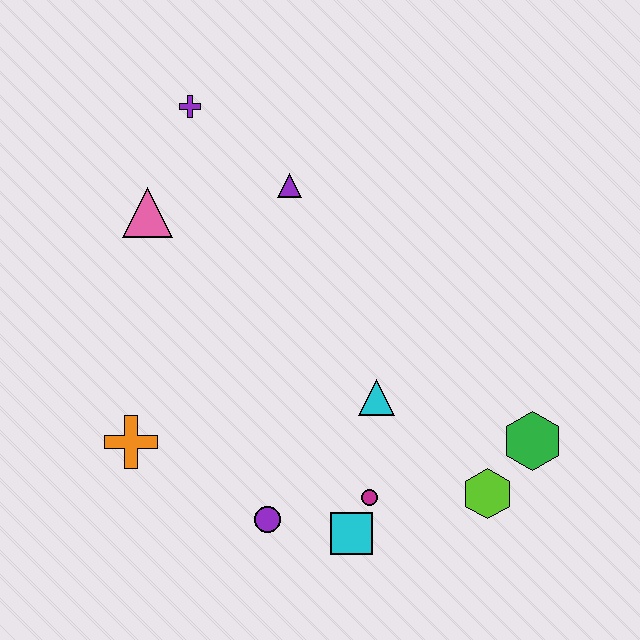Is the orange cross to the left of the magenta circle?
Yes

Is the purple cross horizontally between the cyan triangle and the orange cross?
Yes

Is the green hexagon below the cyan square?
No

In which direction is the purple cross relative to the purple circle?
The purple cross is above the purple circle.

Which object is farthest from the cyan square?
The purple cross is farthest from the cyan square.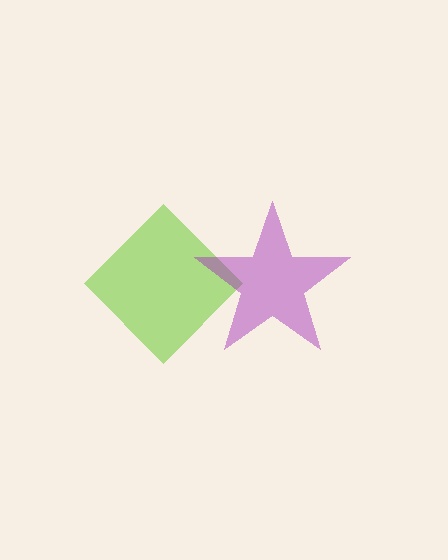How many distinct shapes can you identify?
There are 2 distinct shapes: a lime diamond, a purple star.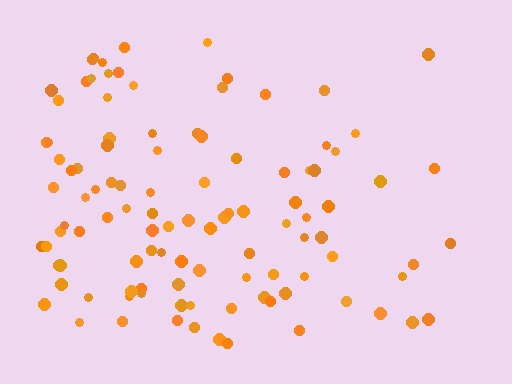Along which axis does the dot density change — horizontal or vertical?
Horizontal.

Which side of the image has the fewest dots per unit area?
The right.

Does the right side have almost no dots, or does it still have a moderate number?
Still a moderate number, just noticeably fewer than the left.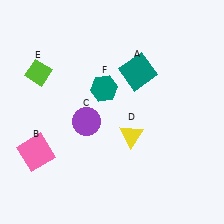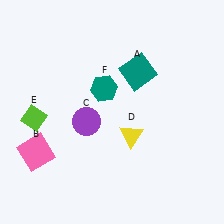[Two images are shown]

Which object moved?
The lime diamond (E) moved down.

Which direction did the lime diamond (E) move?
The lime diamond (E) moved down.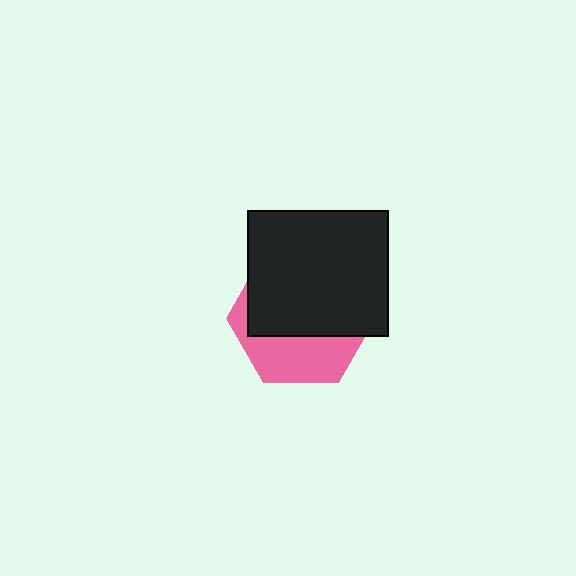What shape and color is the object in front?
The object in front is a black rectangle.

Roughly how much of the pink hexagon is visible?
A small part of it is visible (roughly 37%).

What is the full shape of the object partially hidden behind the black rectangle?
The partially hidden object is a pink hexagon.